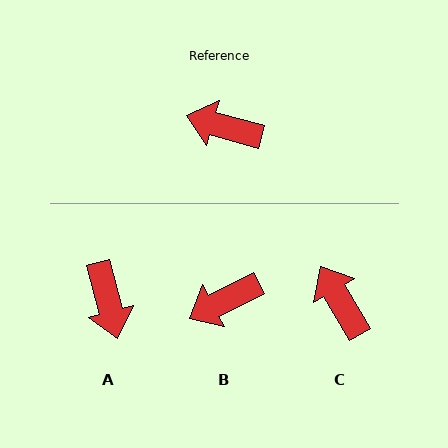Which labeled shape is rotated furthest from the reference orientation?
A, about 121 degrees away.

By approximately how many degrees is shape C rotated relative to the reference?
Approximately 43 degrees clockwise.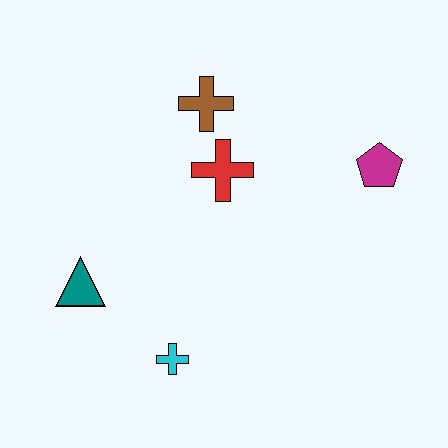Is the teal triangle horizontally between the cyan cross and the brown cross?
No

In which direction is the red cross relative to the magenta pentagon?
The red cross is to the left of the magenta pentagon.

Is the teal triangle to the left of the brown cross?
Yes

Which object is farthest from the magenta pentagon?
The teal triangle is farthest from the magenta pentagon.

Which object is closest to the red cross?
The brown cross is closest to the red cross.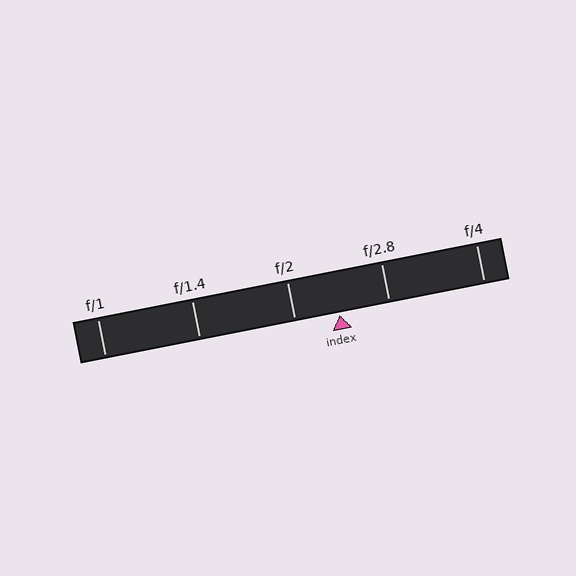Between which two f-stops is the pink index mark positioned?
The index mark is between f/2 and f/2.8.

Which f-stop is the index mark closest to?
The index mark is closest to f/2.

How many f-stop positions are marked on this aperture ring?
There are 5 f-stop positions marked.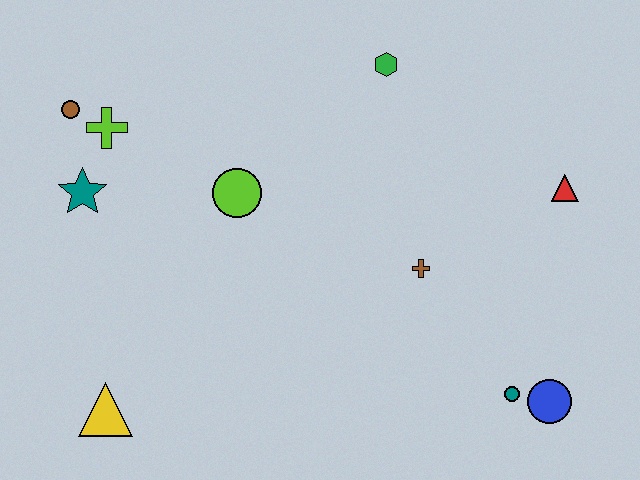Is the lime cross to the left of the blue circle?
Yes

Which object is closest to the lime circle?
The lime cross is closest to the lime circle.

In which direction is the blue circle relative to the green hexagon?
The blue circle is below the green hexagon.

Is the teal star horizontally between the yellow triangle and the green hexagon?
No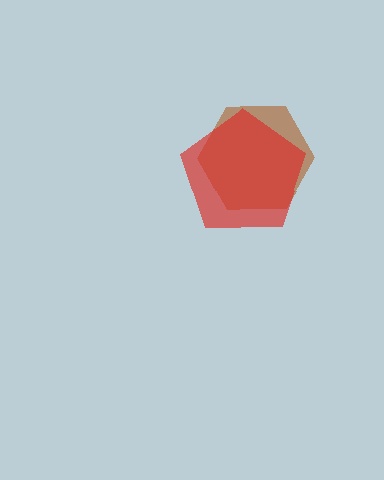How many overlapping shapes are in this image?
There are 2 overlapping shapes in the image.